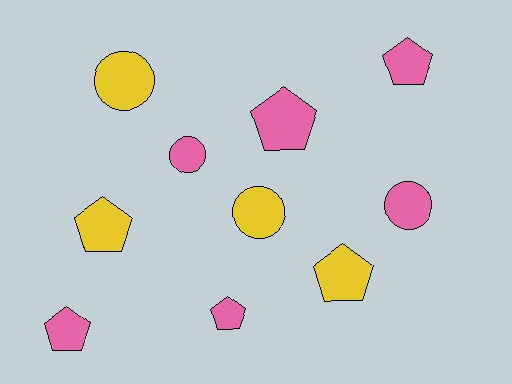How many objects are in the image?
There are 10 objects.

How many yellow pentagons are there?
There are 2 yellow pentagons.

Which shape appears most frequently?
Pentagon, with 6 objects.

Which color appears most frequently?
Pink, with 6 objects.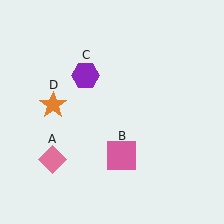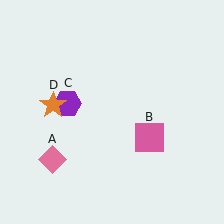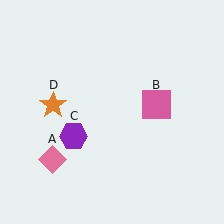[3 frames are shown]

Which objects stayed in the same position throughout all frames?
Pink diamond (object A) and orange star (object D) remained stationary.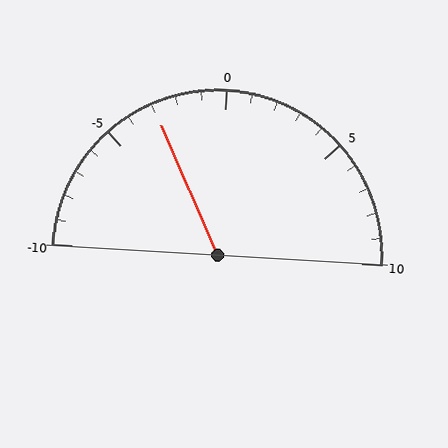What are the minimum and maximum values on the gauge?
The gauge ranges from -10 to 10.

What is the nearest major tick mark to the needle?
The nearest major tick mark is -5.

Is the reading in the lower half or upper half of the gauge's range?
The reading is in the lower half of the range (-10 to 10).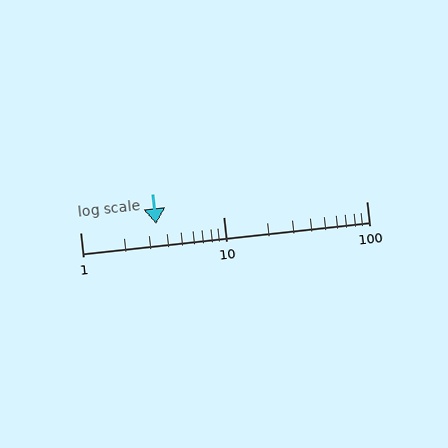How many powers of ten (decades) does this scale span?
The scale spans 2 decades, from 1 to 100.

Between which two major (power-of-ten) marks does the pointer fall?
The pointer is between 1 and 10.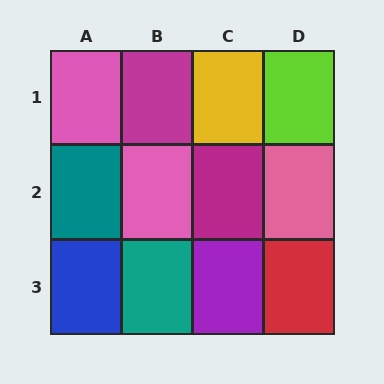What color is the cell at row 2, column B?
Pink.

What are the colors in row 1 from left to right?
Pink, magenta, yellow, lime.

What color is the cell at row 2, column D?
Pink.